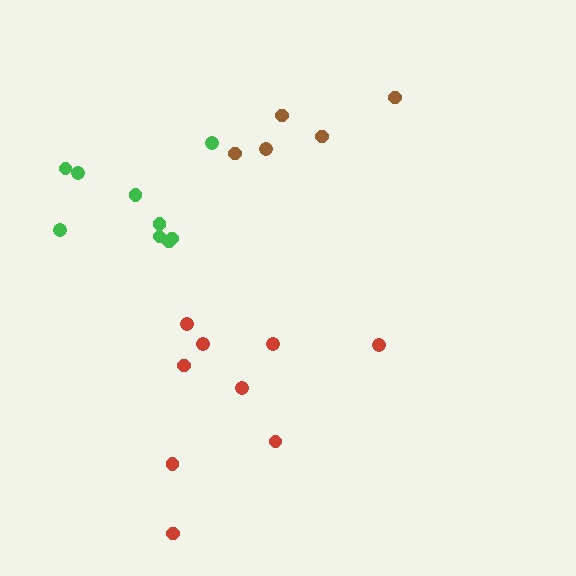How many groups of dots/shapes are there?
There are 3 groups.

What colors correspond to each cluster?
The clusters are colored: green, brown, red.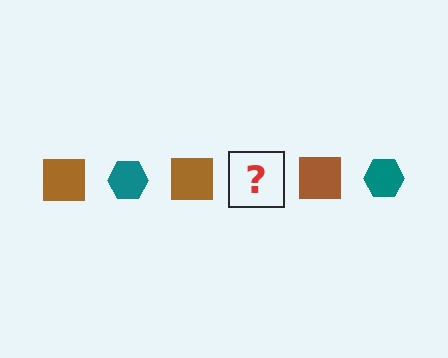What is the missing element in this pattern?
The missing element is a teal hexagon.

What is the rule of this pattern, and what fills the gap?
The rule is that the pattern alternates between brown square and teal hexagon. The gap should be filled with a teal hexagon.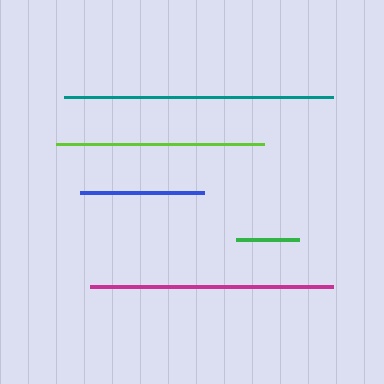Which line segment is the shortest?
The green line is the shortest at approximately 64 pixels.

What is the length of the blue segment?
The blue segment is approximately 124 pixels long.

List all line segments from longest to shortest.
From longest to shortest: teal, magenta, lime, blue, green.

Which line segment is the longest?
The teal line is the longest at approximately 268 pixels.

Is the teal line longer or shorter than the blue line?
The teal line is longer than the blue line.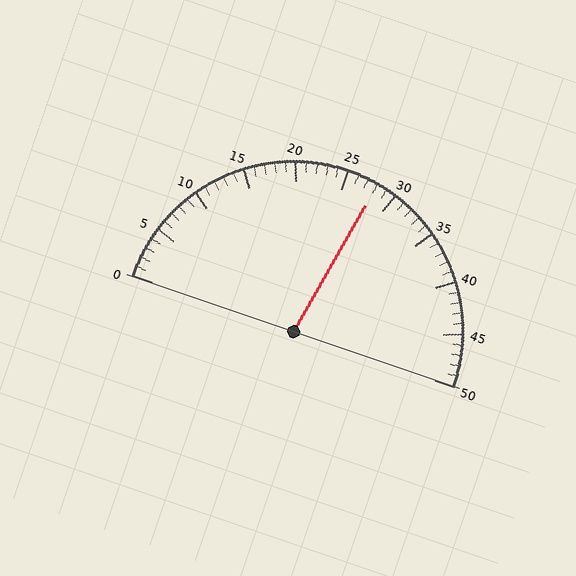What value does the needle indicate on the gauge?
The needle indicates approximately 28.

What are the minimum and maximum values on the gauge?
The gauge ranges from 0 to 50.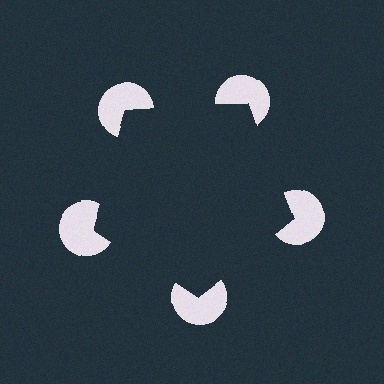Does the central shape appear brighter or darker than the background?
It typically appears slightly darker than the background, even though no actual brightness change is drawn.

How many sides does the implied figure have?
5 sides.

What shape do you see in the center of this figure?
An illusory pentagon — its edges are inferred from the aligned wedge cuts in the pac-man discs, not physically drawn.